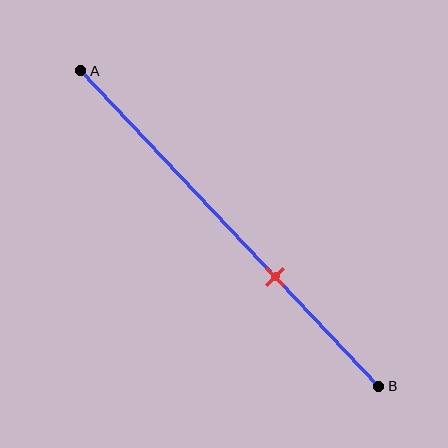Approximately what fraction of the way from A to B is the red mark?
The red mark is approximately 65% of the way from A to B.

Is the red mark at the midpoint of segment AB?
No, the mark is at about 65% from A, not at the 50% midpoint.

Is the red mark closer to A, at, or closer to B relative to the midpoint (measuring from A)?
The red mark is closer to point B than the midpoint of segment AB.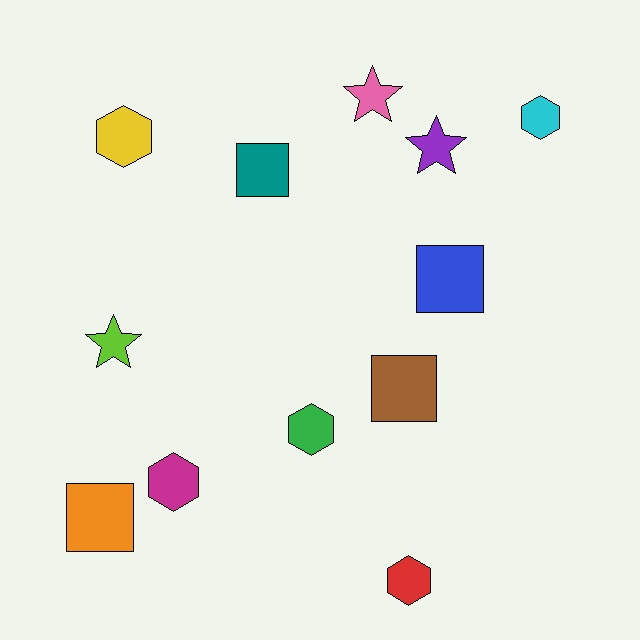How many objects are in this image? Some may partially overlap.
There are 12 objects.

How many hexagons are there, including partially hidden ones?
There are 5 hexagons.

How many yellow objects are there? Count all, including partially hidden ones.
There is 1 yellow object.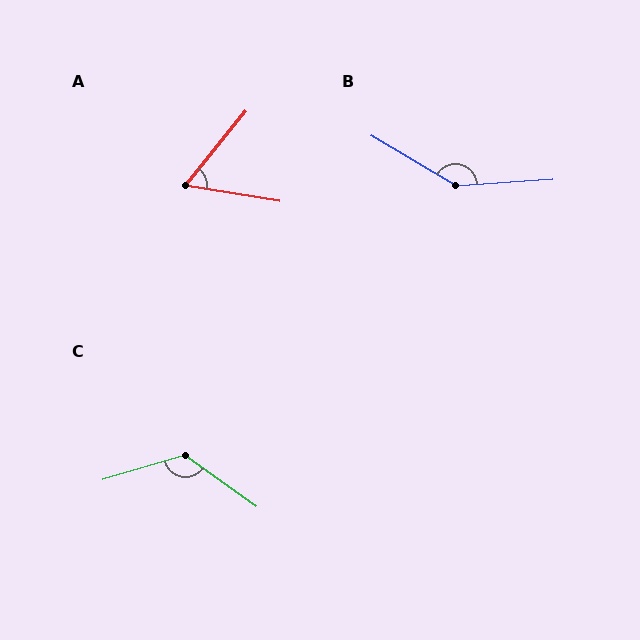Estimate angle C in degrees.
Approximately 128 degrees.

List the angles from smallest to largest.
A (60°), C (128°), B (145°).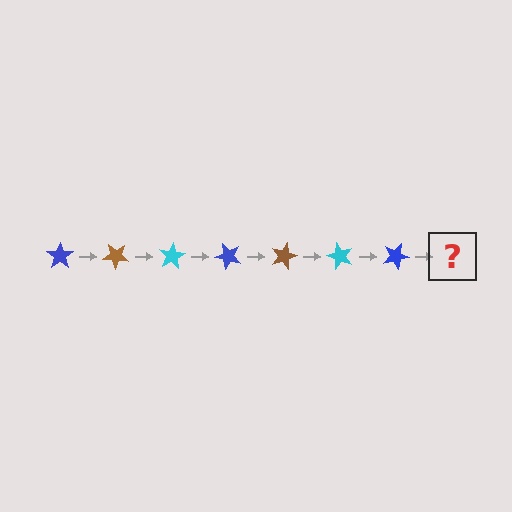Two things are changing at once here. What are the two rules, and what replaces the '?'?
The two rules are that it rotates 40 degrees each step and the color cycles through blue, brown, and cyan. The '?' should be a brown star, rotated 280 degrees from the start.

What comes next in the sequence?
The next element should be a brown star, rotated 280 degrees from the start.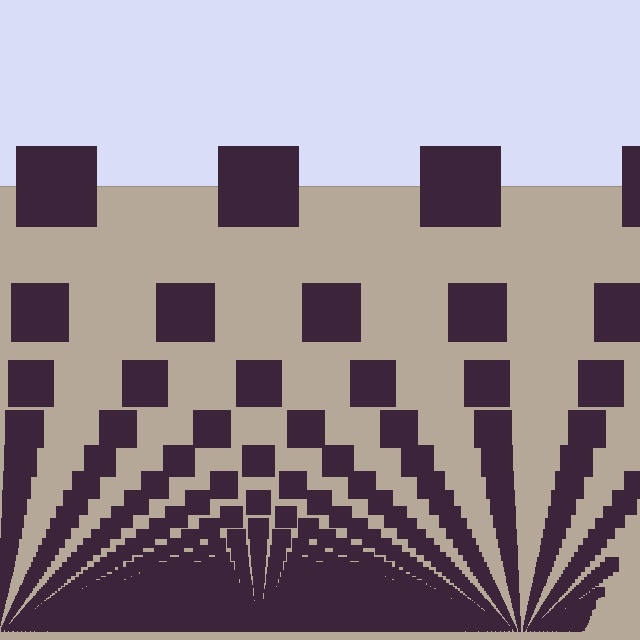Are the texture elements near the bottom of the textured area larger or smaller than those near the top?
Smaller. The gradient is inverted — elements near the bottom are smaller and denser.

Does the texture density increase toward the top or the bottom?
Density increases toward the bottom.